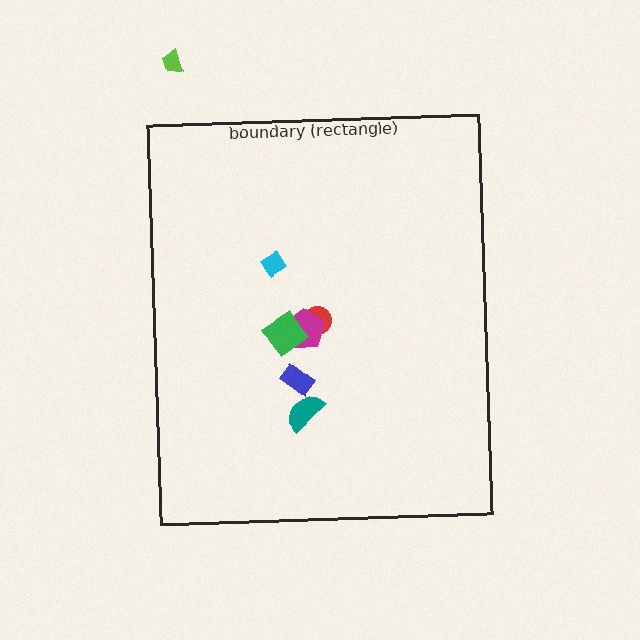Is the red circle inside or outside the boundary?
Inside.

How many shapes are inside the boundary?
6 inside, 1 outside.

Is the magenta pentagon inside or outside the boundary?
Inside.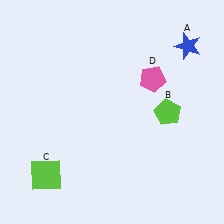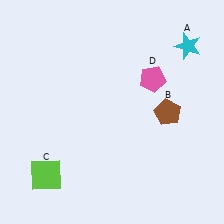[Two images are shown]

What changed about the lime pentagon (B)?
In Image 1, B is lime. In Image 2, it changed to brown.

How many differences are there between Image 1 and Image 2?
There are 2 differences between the two images.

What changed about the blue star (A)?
In Image 1, A is blue. In Image 2, it changed to cyan.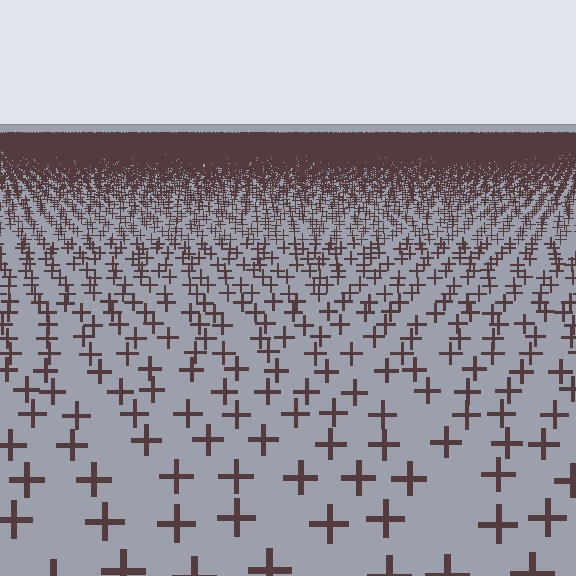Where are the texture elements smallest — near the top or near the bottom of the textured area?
Near the top.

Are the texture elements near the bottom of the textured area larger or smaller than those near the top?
Larger. Near the bottom, elements are closer to the viewer and appear at a bigger on-screen size.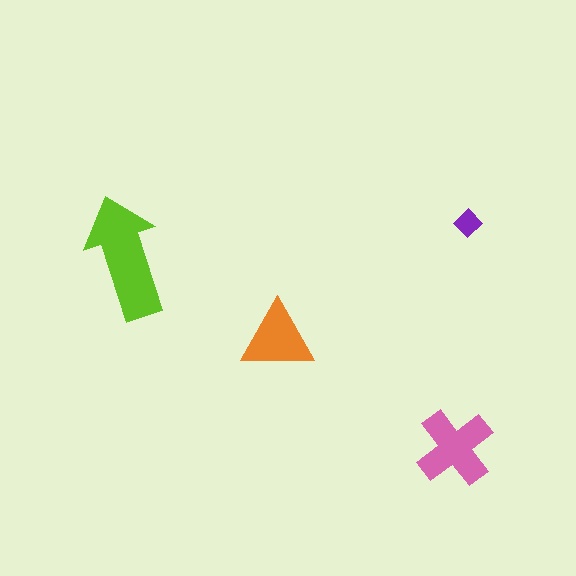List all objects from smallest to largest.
The purple diamond, the orange triangle, the pink cross, the lime arrow.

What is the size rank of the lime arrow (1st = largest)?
1st.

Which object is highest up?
The purple diamond is topmost.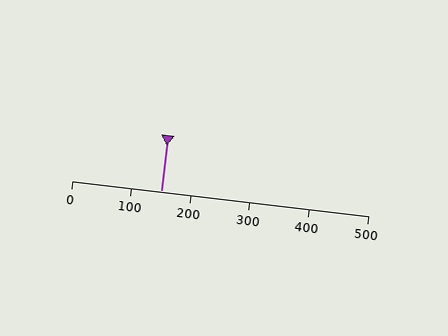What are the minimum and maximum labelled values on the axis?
The axis runs from 0 to 500.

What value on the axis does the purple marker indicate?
The marker indicates approximately 150.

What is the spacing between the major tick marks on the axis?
The major ticks are spaced 100 apart.